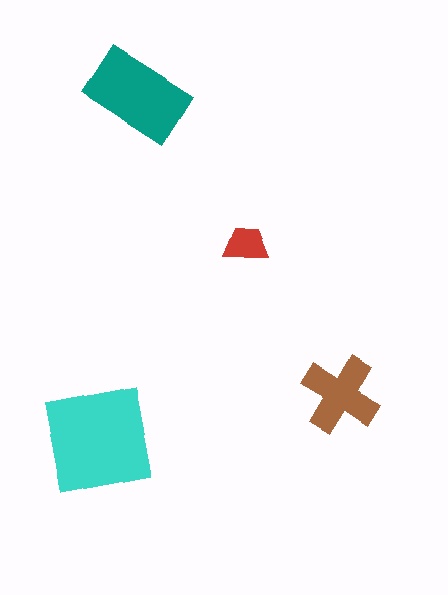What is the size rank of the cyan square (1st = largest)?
1st.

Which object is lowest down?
The cyan square is bottommost.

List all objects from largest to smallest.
The cyan square, the teal rectangle, the brown cross, the red trapezoid.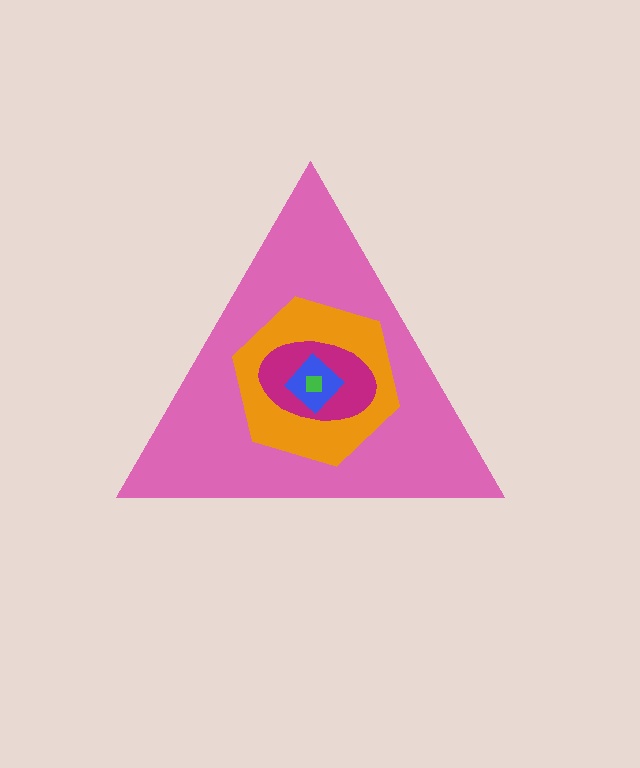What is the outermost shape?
The pink triangle.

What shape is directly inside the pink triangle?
The orange hexagon.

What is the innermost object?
The green square.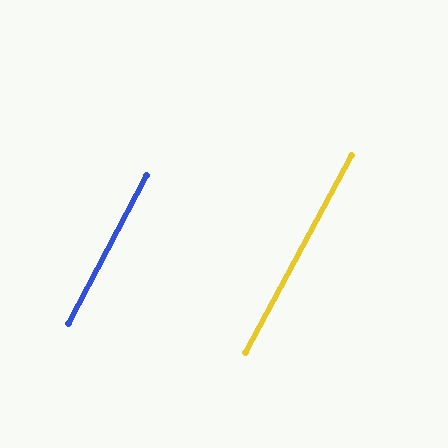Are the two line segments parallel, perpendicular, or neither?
Parallel — their directions differ by only 0.6°.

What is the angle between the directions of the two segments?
Approximately 1 degree.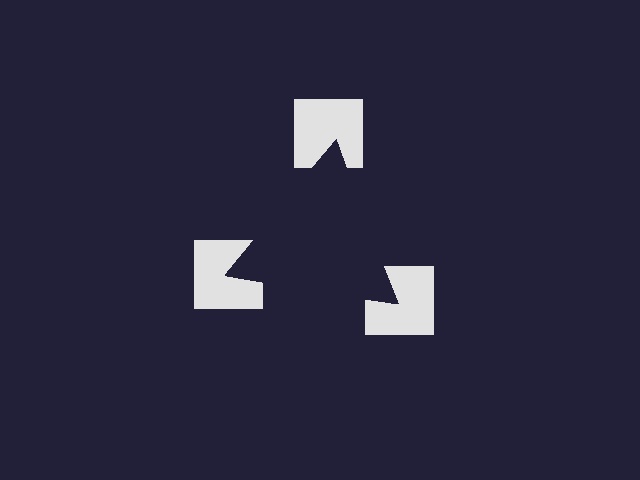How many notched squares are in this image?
There are 3 — one at each vertex of the illusory triangle.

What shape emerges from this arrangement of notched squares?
An illusory triangle — its edges are inferred from the aligned wedge cuts in the notched squares, not physically drawn.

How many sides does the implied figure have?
3 sides.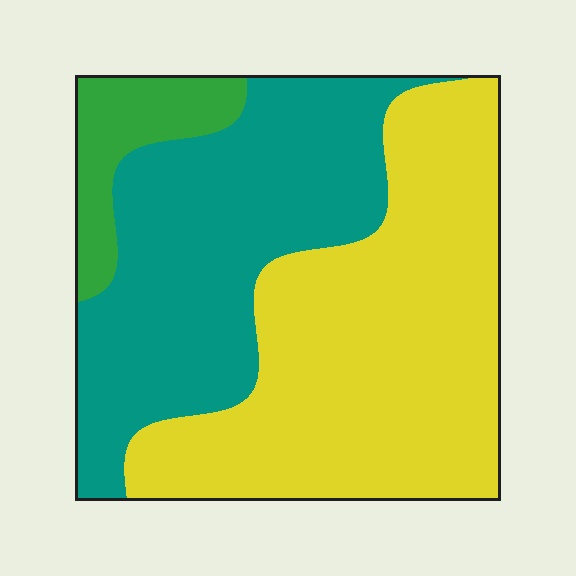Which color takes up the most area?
Yellow, at roughly 50%.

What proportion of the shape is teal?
Teal takes up about two fifths (2/5) of the shape.